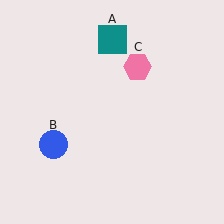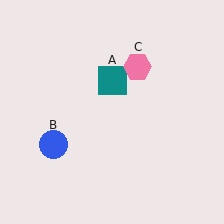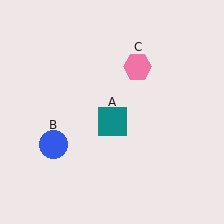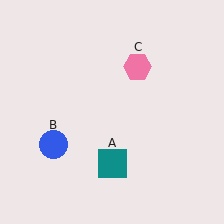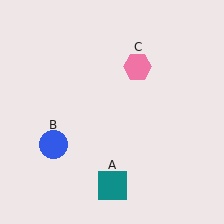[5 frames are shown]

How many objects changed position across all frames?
1 object changed position: teal square (object A).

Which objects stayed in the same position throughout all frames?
Blue circle (object B) and pink hexagon (object C) remained stationary.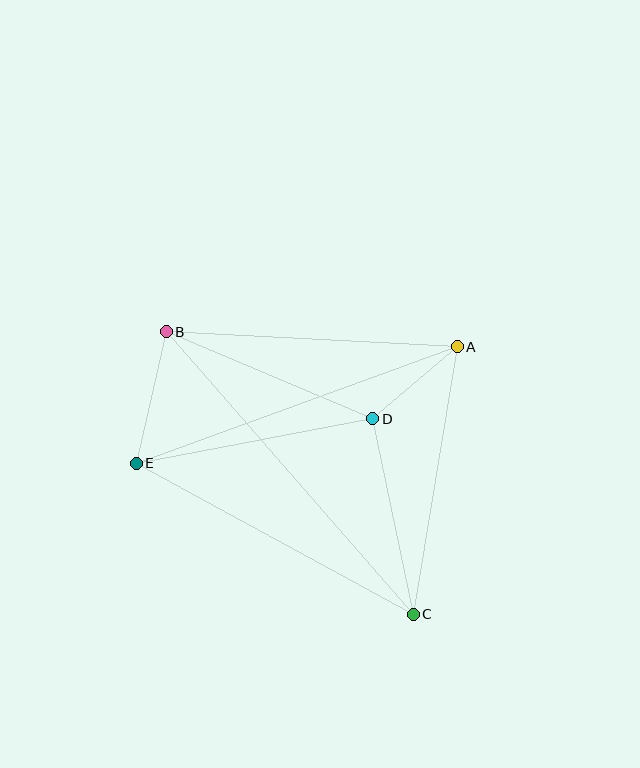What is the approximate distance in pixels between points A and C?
The distance between A and C is approximately 271 pixels.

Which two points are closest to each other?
Points A and D are closest to each other.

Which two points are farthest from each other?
Points B and C are farthest from each other.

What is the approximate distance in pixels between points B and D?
The distance between B and D is approximately 224 pixels.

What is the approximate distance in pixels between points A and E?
The distance between A and E is approximately 342 pixels.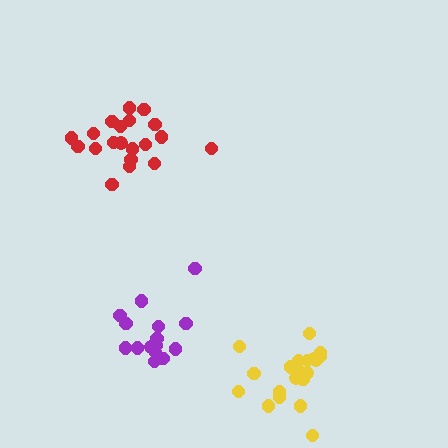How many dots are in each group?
Group 1: 20 dots, Group 2: 20 dots, Group 3: 15 dots (55 total).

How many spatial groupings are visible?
There are 3 spatial groupings.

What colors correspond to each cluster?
The clusters are colored: red, yellow, purple.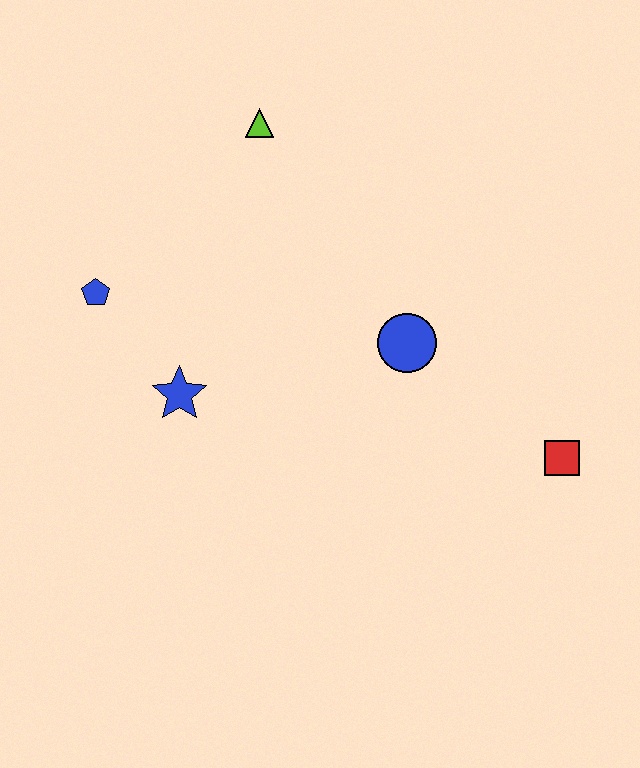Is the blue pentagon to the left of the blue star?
Yes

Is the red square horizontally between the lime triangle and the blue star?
No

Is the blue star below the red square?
No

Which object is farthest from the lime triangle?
The red square is farthest from the lime triangle.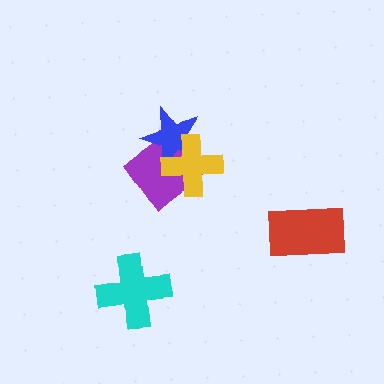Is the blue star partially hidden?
Yes, it is partially covered by another shape.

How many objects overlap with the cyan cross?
0 objects overlap with the cyan cross.